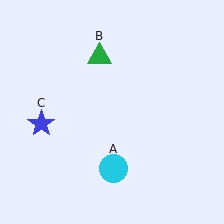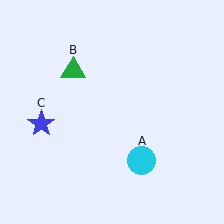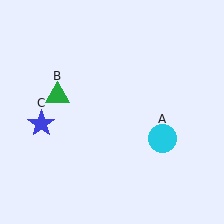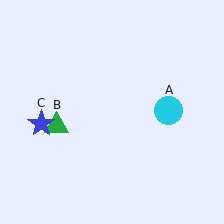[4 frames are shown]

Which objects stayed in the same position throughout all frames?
Blue star (object C) remained stationary.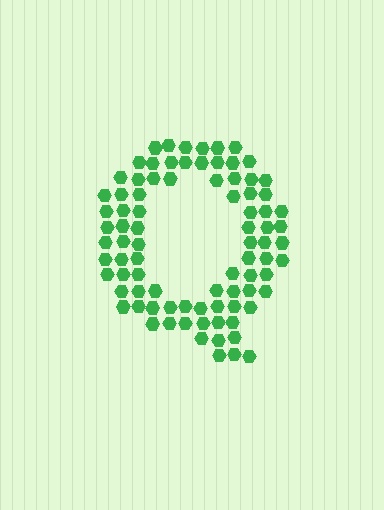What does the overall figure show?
The overall figure shows the letter Q.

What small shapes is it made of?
It is made of small hexagons.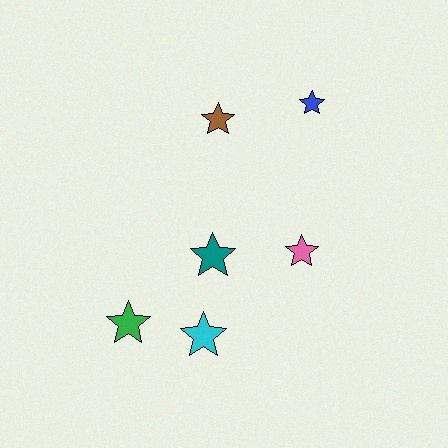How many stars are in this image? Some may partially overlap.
There are 6 stars.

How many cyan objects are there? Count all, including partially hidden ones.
There is 1 cyan object.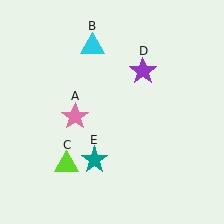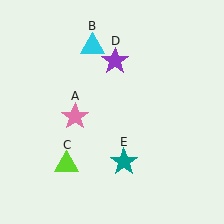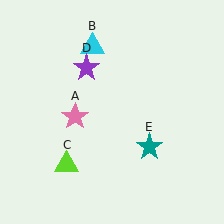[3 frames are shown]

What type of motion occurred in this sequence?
The purple star (object D), teal star (object E) rotated counterclockwise around the center of the scene.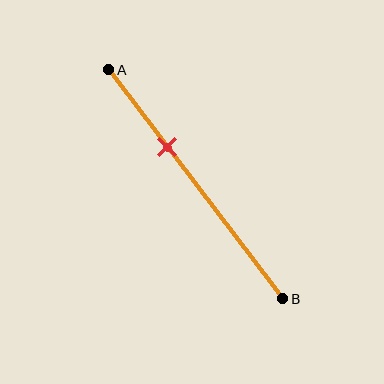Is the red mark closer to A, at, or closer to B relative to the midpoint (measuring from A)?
The red mark is closer to point A than the midpoint of segment AB.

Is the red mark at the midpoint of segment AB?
No, the mark is at about 35% from A, not at the 50% midpoint.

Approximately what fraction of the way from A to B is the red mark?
The red mark is approximately 35% of the way from A to B.